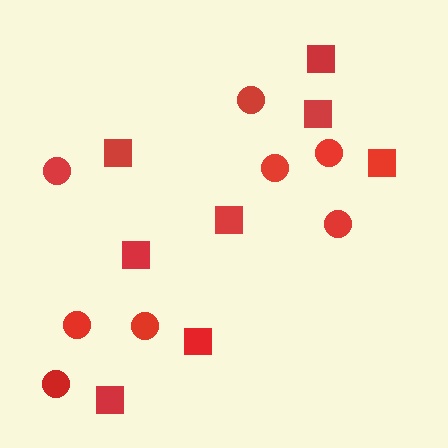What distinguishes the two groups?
There are 2 groups: one group of circles (8) and one group of squares (8).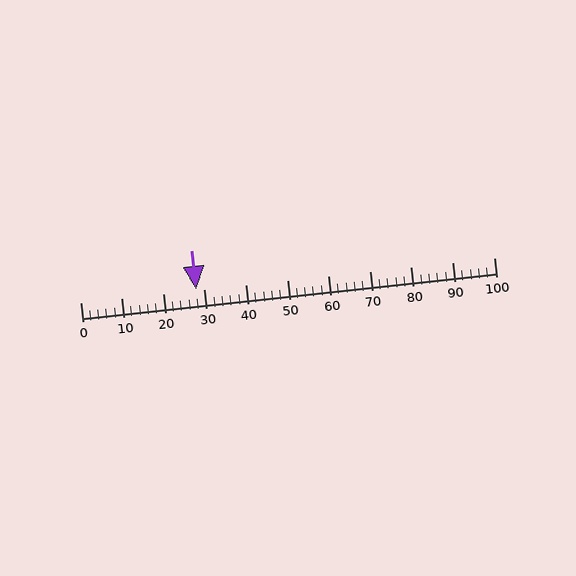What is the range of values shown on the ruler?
The ruler shows values from 0 to 100.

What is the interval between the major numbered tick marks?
The major tick marks are spaced 10 units apart.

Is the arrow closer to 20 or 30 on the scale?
The arrow is closer to 30.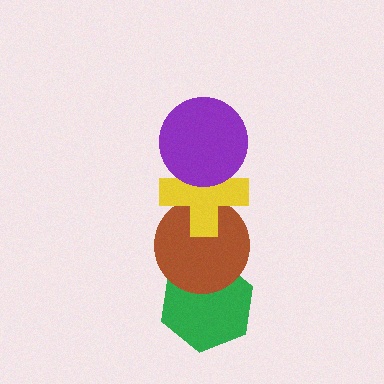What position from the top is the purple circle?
The purple circle is 1st from the top.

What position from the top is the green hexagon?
The green hexagon is 4th from the top.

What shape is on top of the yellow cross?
The purple circle is on top of the yellow cross.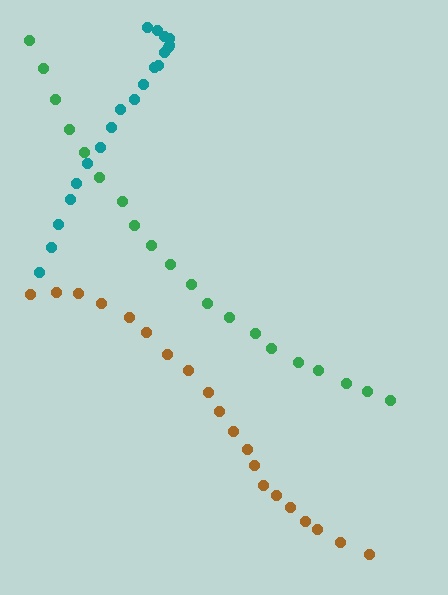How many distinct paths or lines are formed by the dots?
There are 3 distinct paths.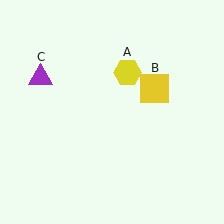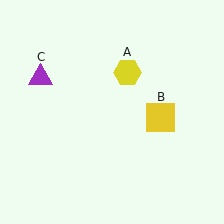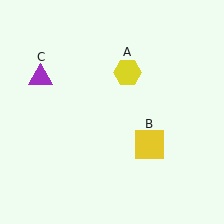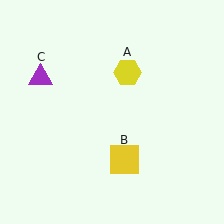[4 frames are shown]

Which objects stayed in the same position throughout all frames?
Yellow hexagon (object A) and purple triangle (object C) remained stationary.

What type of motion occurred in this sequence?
The yellow square (object B) rotated clockwise around the center of the scene.